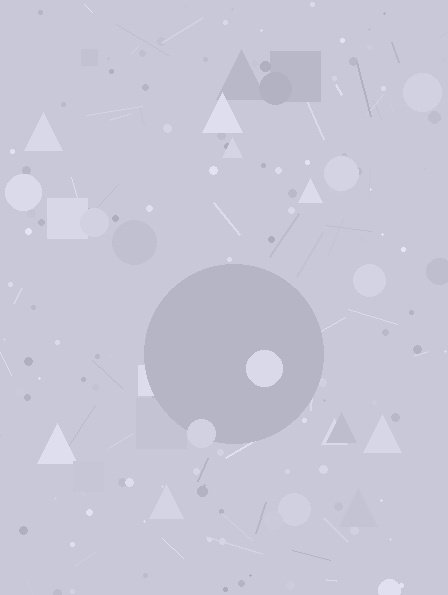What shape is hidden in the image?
A circle is hidden in the image.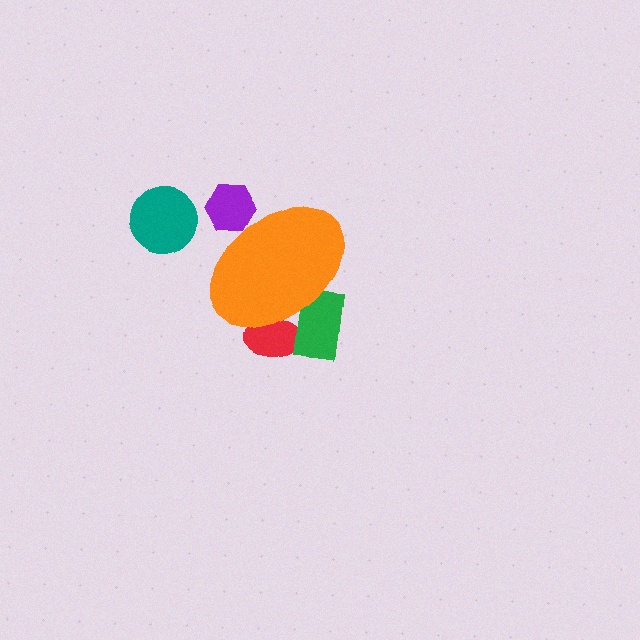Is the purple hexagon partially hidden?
Yes, the purple hexagon is partially hidden behind the orange ellipse.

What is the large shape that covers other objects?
An orange ellipse.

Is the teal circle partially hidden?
No, the teal circle is fully visible.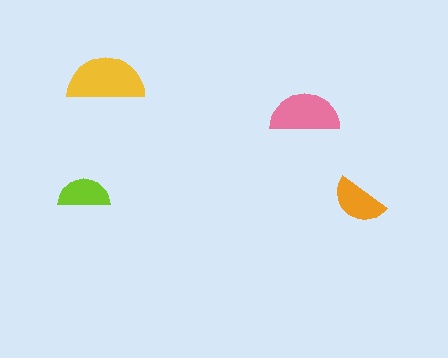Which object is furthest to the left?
The lime semicircle is leftmost.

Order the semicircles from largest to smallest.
the yellow one, the pink one, the orange one, the lime one.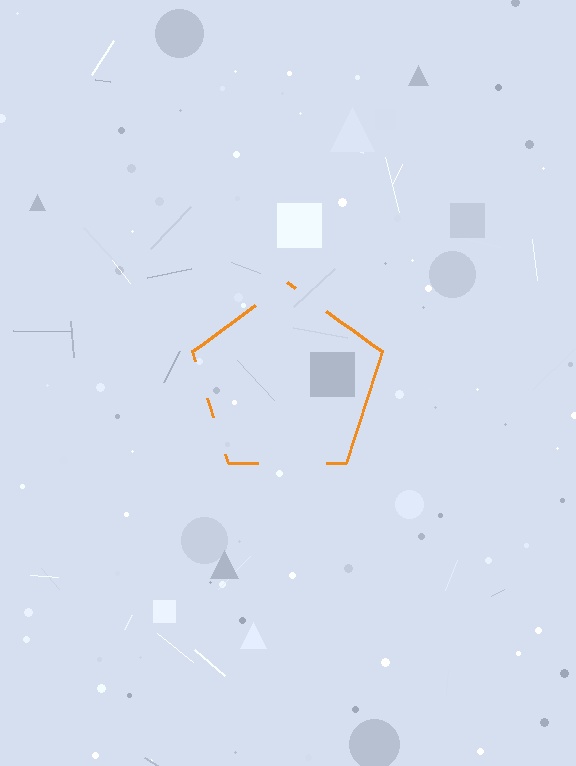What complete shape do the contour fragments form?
The contour fragments form a pentagon.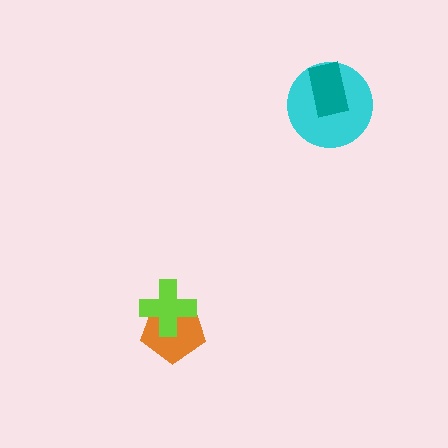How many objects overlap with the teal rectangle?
1 object overlaps with the teal rectangle.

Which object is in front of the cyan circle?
The teal rectangle is in front of the cyan circle.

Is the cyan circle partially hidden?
Yes, it is partially covered by another shape.